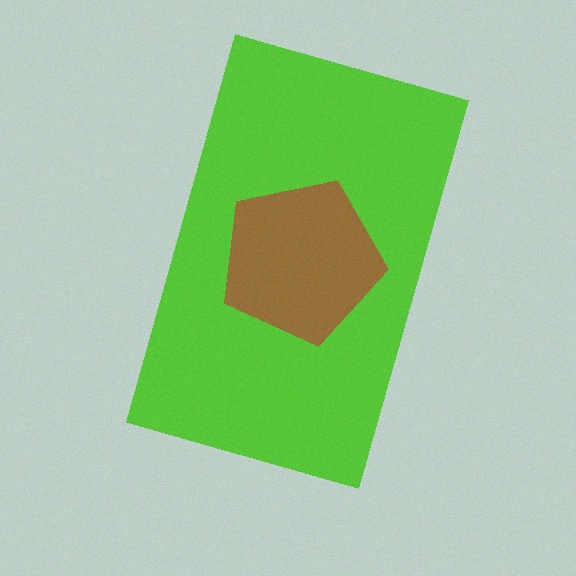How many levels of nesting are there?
2.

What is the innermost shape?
The brown pentagon.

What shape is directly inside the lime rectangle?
The brown pentagon.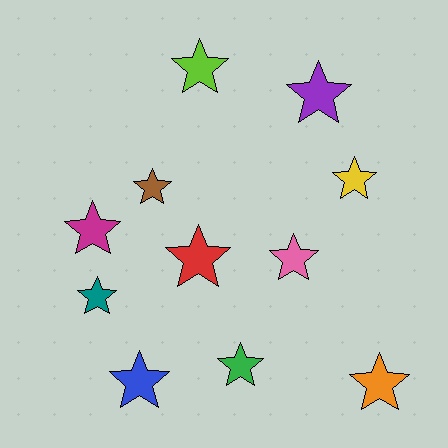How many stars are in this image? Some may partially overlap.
There are 11 stars.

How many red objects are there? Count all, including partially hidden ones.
There is 1 red object.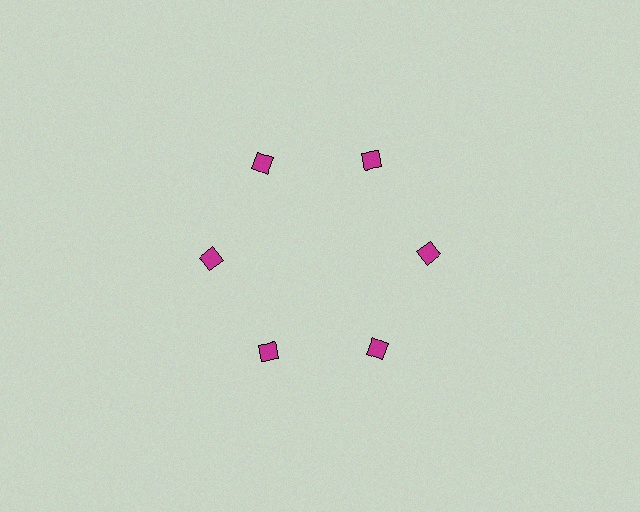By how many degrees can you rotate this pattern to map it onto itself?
The pattern maps onto itself every 60 degrees of rotation.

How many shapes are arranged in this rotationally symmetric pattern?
There are 6 shapes, arranged in 6 groups of 1.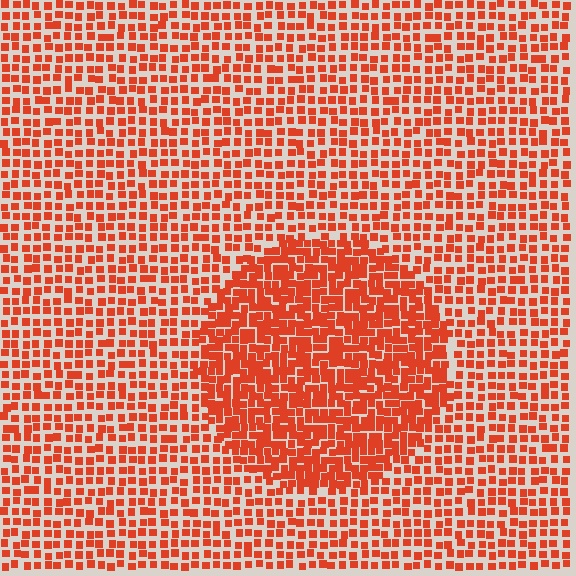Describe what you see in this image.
The image contains small red elements arranged at two different densities. A circle-shaped region is visible where the elements are more densely packed than the surrounding area.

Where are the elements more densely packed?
The elements are more densely packed inside the circle boundary.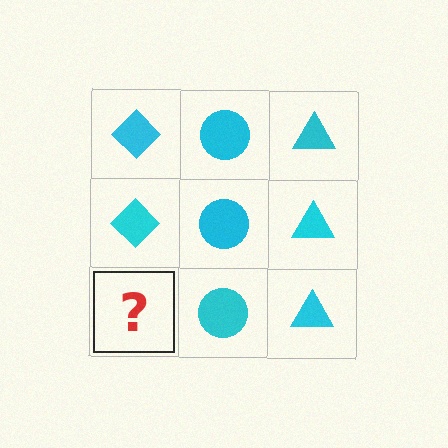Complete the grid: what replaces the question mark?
The question mark should be replaced with a cyan diamond.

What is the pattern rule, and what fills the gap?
The rule is that each column has a consistent shape. The gap should be filled with a cyan diamond.